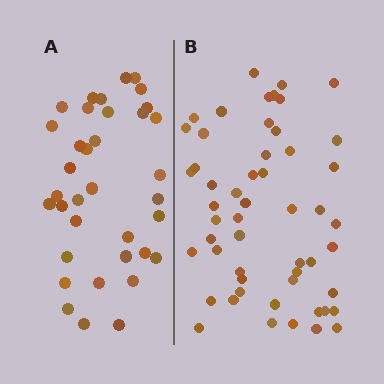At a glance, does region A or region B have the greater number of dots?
Region B (the right region) has more dots.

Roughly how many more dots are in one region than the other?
Region B has approximately 15 more dots than region A.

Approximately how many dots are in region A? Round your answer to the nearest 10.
About 40 dots. (The exact count is 36, which rounds to 40.)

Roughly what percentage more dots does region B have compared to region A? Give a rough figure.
About 45% more.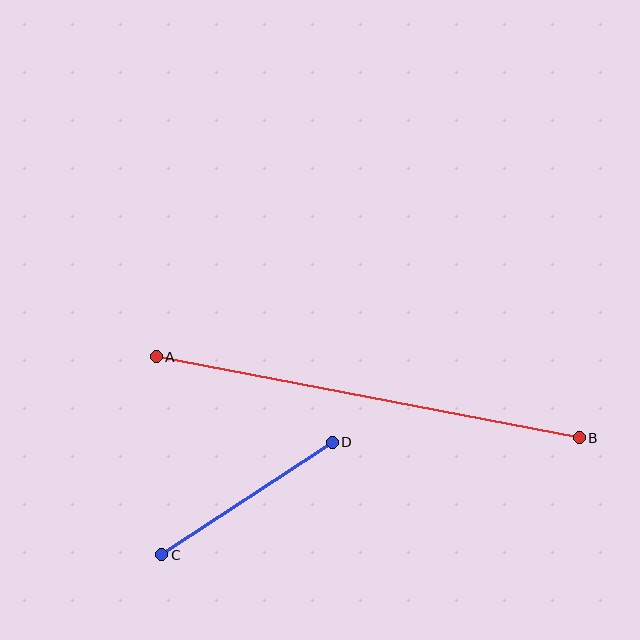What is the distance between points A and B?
The distance is approximately 431 pixels.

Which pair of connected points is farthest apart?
Points A and B are farthest apart.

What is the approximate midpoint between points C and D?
The midpoint is at approximately (247, 498) pixels.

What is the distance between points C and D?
The distance is approximately 204 pixels.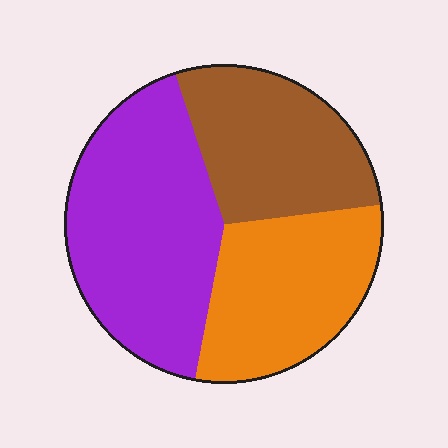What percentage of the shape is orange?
Orange takes up between a sixth and a third of the shape.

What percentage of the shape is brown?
Brown takes up about one quarter (1/4) of the shape.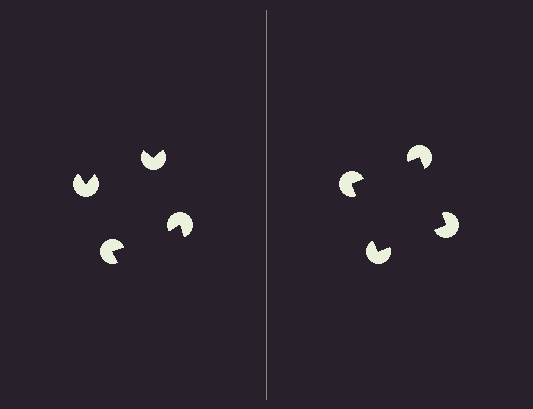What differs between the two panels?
The pac-man discs are positioned identically on both sides; only the wedge orientations differ. On the right they align to a square; on the left they are misaligned.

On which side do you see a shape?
An illusory square appears on the right side. On the left side the wedge cuts are rotated, so no coherent shape forms.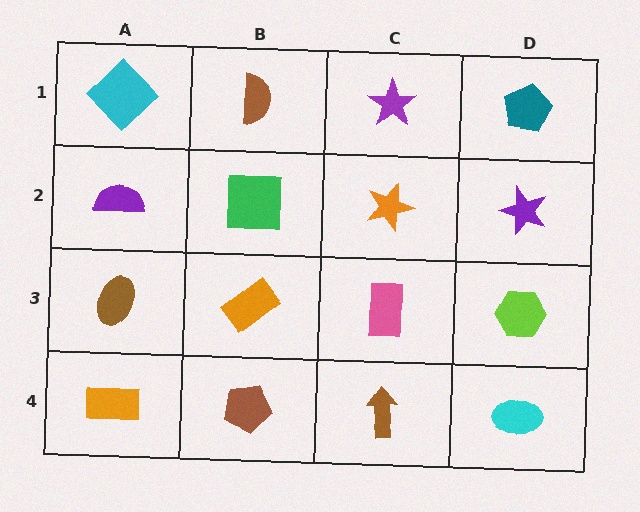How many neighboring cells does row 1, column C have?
3.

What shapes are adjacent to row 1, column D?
A purple star (row 2, column D), a purple star (row 1, column C).